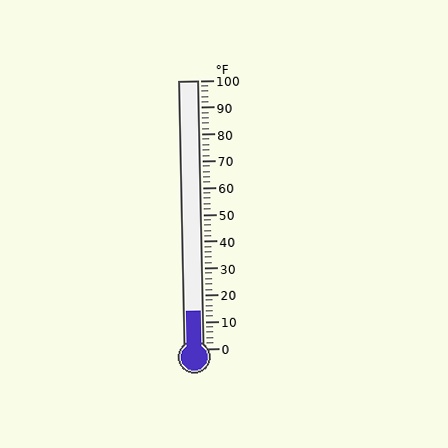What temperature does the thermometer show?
The thermometer shows approximately 14°F.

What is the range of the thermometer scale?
The thermometer scale ranges from 0°F to 100°F.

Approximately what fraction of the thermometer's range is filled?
The thermometer is filled to approximately 15% of its range.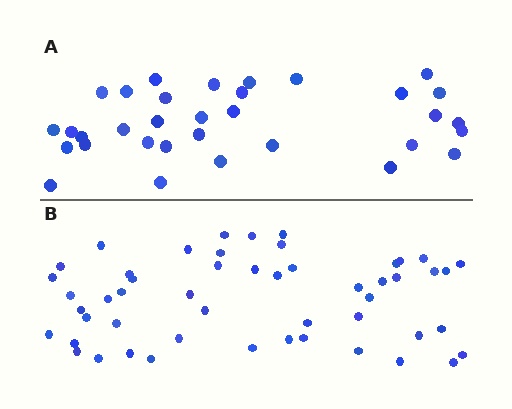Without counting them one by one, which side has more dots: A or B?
Region B (the bottom region) has more dots.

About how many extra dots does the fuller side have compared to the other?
Region B has approximately 20 more dots than region A.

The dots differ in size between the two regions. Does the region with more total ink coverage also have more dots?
No. Region A has more total ink coverage because its dots are larger, but region B actually contains more individual dots. Total area can be misleading — the number of items is what matters here.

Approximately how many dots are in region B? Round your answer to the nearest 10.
About 50 dots. (The exact count is 51, which rounds to 50.)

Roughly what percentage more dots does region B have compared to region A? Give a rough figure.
About 55% more.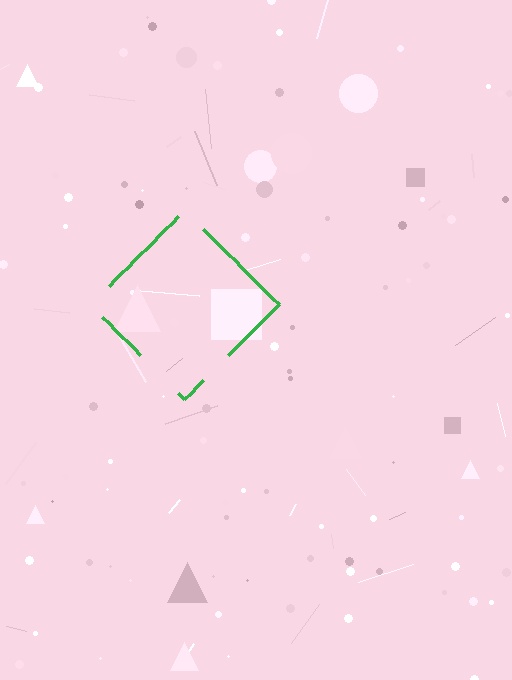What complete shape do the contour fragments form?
The contour fragments form a diamond.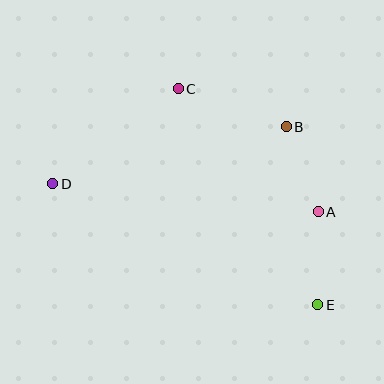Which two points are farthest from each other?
Points D and E are farthest from each other.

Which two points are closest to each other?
Points A and B are closest to each other.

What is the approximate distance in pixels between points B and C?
The distance between B and C is approximately 115 pixels.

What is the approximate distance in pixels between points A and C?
The distance between A and C is approximately 186 pixels.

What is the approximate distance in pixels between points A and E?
The distance between A and E is approximately 93 pixels.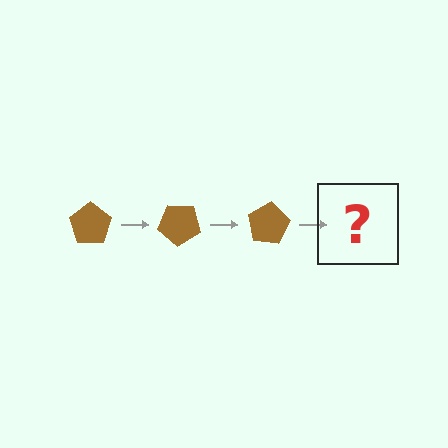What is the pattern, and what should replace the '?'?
The pattern is that the pentagon rotates 40 degrees each step. The '?' should be a brown pentagon rotated 120 degrees.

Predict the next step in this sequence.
The next step is a brown pentagon rotated 120 degrees.